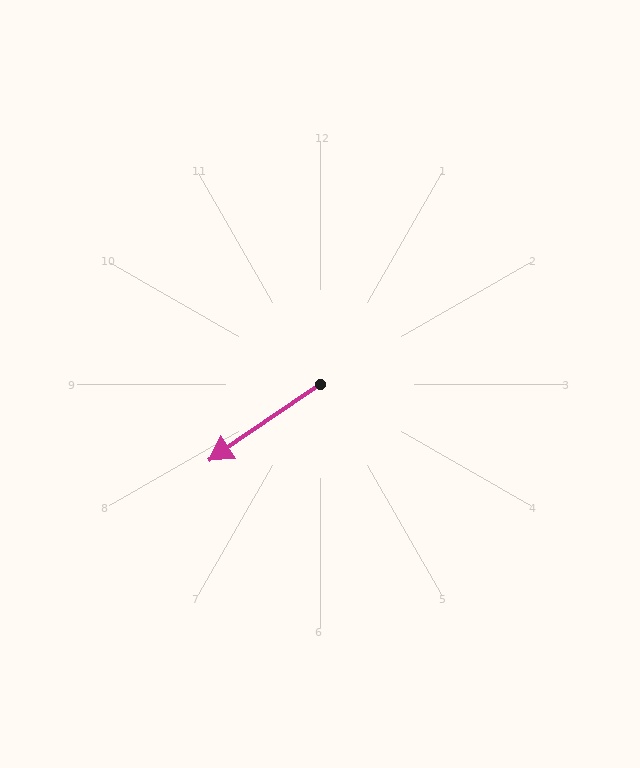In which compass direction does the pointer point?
Southwest.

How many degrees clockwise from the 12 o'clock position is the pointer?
Approximately 235 degrees.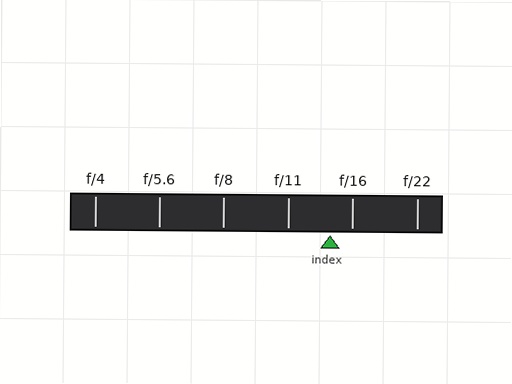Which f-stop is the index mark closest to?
The index mark is closest to f/16.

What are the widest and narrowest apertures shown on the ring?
The widest aperture shown is f/4 and the narrowest is f/22.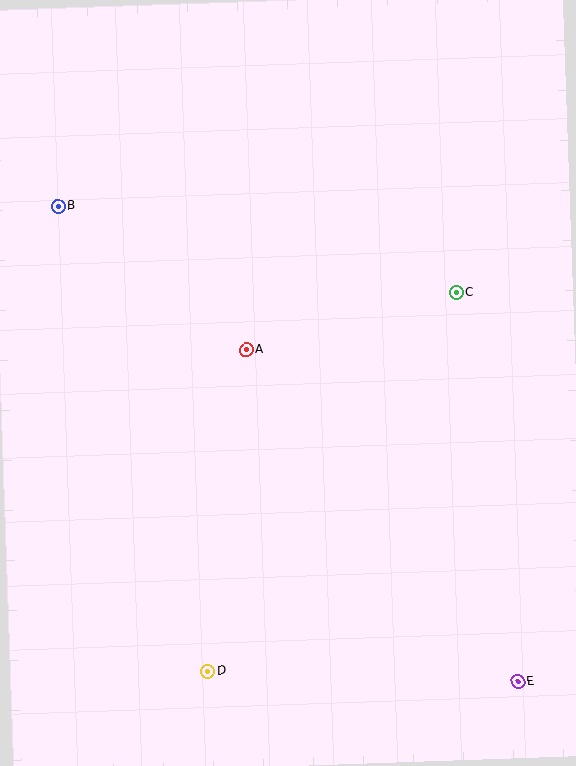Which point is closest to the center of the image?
Point A at (246, 349) is closest to the center.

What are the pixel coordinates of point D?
Point D is at (208, 671).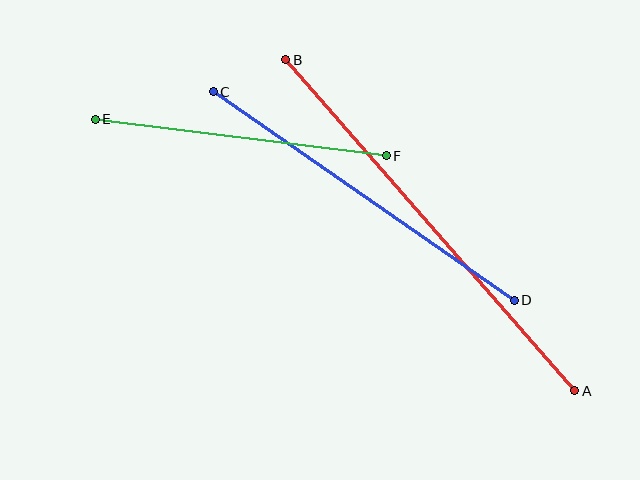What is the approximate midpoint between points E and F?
The midpoint is at approximately (241, 137) pixels.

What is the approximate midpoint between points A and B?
The midpoint is at approximately (430, 225) pixels.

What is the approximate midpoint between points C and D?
The midpoint is at approximately (364, 196) pixels.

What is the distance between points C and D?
The distance is approximately 366 pixels.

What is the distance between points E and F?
The distance is approximately 293 pixels.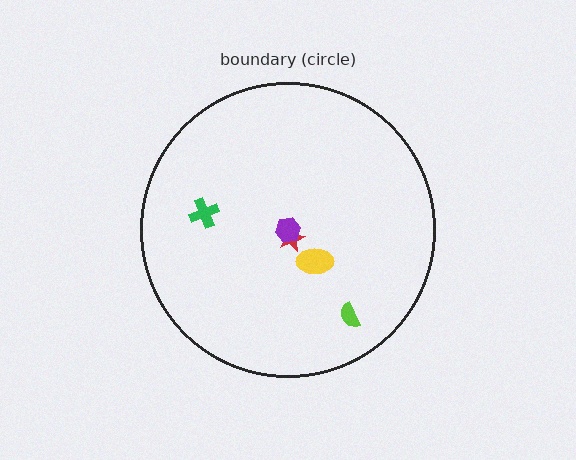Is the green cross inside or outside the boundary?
Inside.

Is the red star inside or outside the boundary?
Inside.